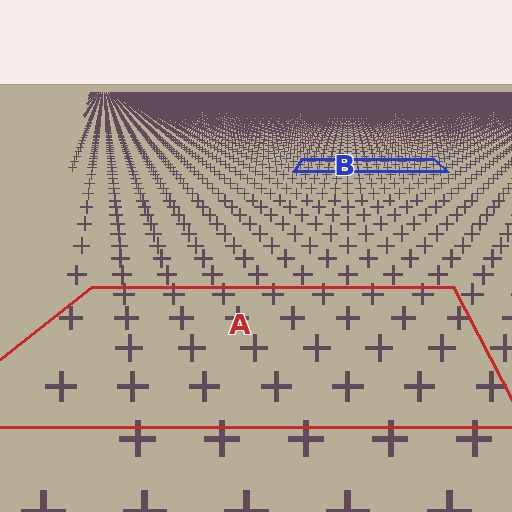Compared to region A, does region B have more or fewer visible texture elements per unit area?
Region B has more texture elements per unit area — they are packed more densely because it is farther away.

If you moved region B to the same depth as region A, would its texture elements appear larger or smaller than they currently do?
They would appear larger. At a closer depth, the same texture elements are projected at a bigger on-screen size.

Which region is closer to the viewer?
Region A is closer. The texture elements there are larger and more spread out.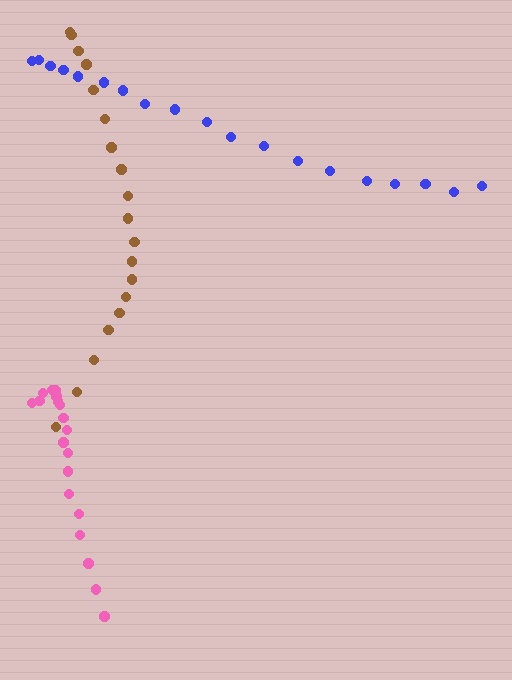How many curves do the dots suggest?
There are 3 distinct paths.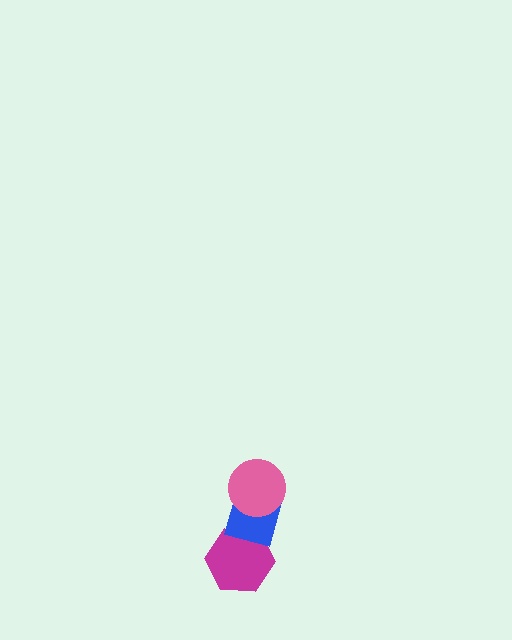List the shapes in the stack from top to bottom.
From top to bottom: the pink circle, the blue diamond, the magenta hexagon.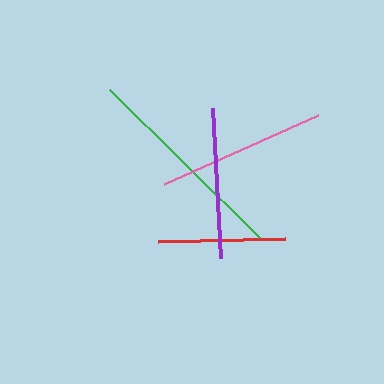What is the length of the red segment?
The red segment is approximately 127 pixels long.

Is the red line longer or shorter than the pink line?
The pink line is longer than the red line.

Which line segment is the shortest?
The red line is the shortest at approximately 127 pixels.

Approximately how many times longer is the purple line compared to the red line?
The purple line is approximately 1.2 times the length of the red line.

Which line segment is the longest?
The green line is the longest at approximately 211 pixels.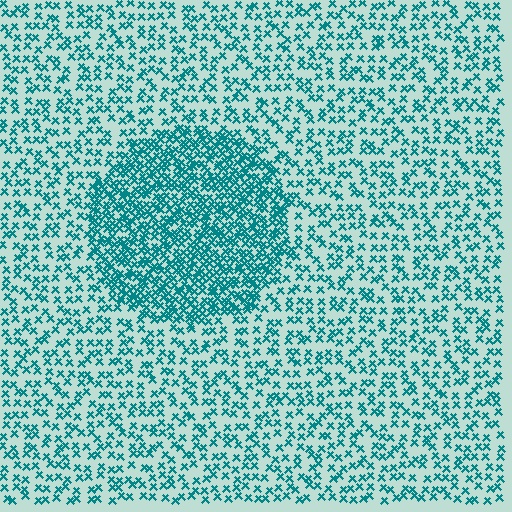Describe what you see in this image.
The image contains small teal elements arranged at two different densities. A circle-shaped region is visible where the elements are more densely packed than the surrounding area.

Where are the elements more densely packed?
The elements are more densely packed inside the circle boundary.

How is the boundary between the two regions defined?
The boundary is defined by a change in element density (approximately 2.3x ratio). All elements are the same color, size, and shape.